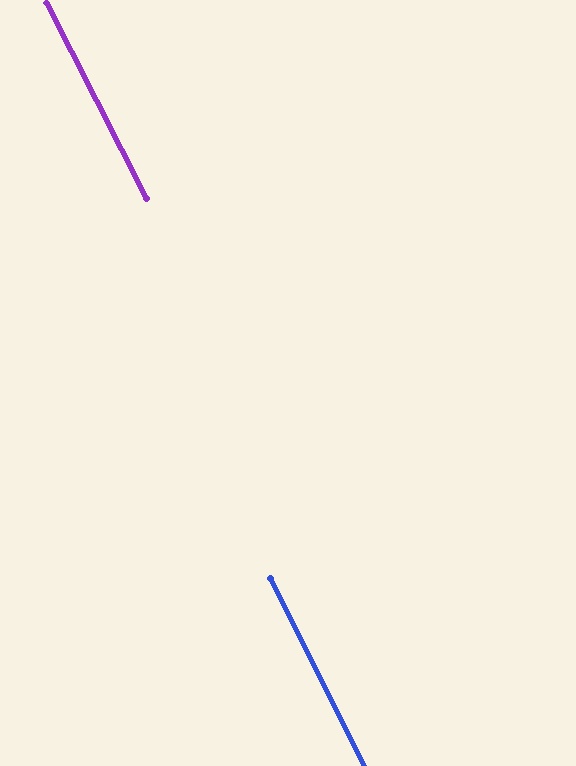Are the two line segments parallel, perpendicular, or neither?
Parallel — their directions differ by only 0.5°.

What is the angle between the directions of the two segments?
Approximately 0 degrees.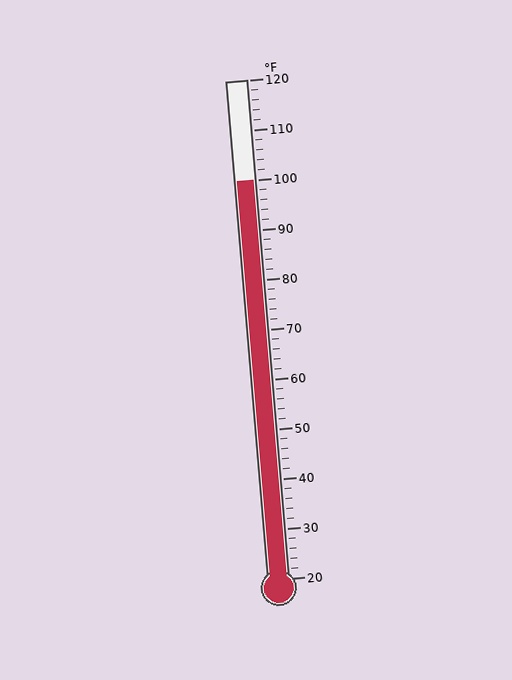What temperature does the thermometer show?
The thermometer shows approximately 100°F.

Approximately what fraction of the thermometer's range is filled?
The thermometer is filled to approximately 80% of its range.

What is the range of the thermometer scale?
The thermometer scale ranges from 20°F to 120°F.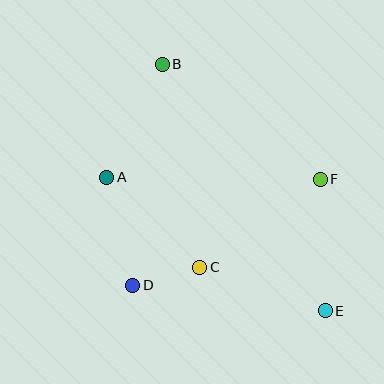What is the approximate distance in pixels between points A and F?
The distance between A and F is approximately 214 pixels.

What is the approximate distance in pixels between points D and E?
The distance between D and E is approximately 194 pixels.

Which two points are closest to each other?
Points C and D are closest to each other.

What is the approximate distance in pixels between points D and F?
The distance between D and F is approximately 215 pixels.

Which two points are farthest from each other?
Points B and E are farthest from each other.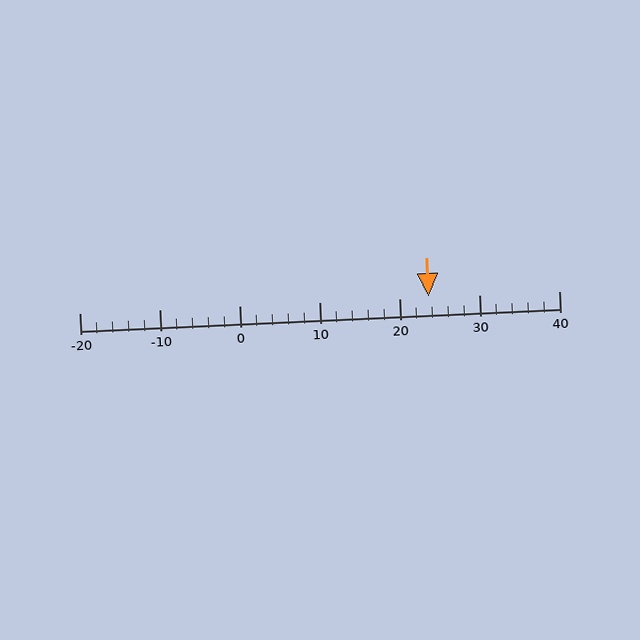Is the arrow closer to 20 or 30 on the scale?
The arrow is closer to 20.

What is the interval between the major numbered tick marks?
The major tick marks are spaced 10 units apart.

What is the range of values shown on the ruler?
The ruler shows values from -20 to 40.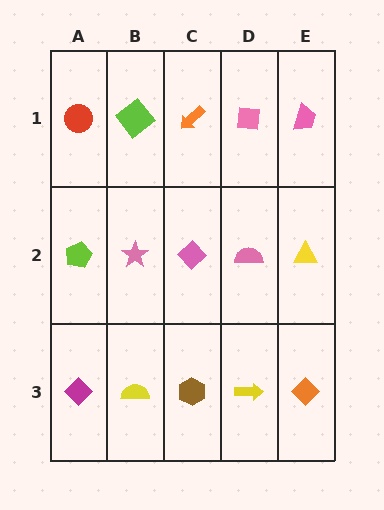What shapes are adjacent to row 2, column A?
A red circle (row 1, column A), a magenta diamond (row 3, column A), a pink star (row 2, column B).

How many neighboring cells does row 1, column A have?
2.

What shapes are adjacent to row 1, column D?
A pink semicircle (row 2, column D), an orange arrow (row 1, column C), a pink trapezoid (row 1, column E).